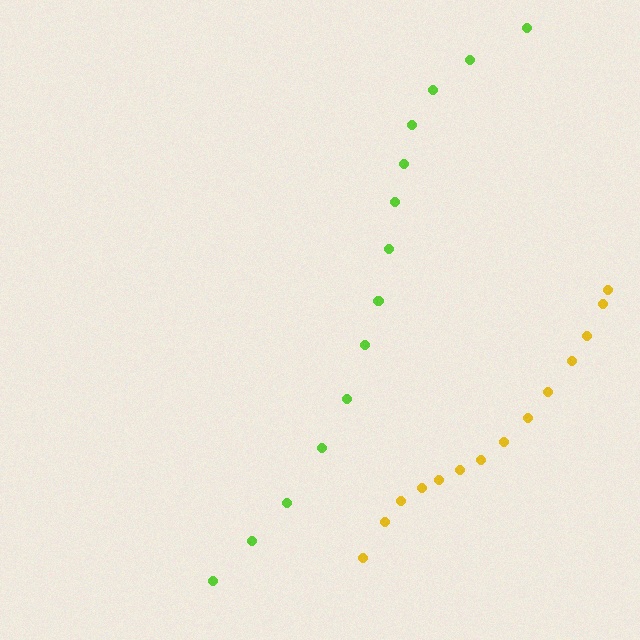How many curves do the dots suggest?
There are 2 distinct paths.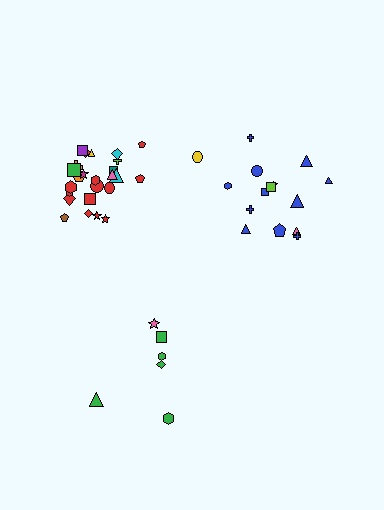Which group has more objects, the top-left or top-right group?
The top-left group.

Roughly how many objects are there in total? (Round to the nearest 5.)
Roughly 45 objects in total.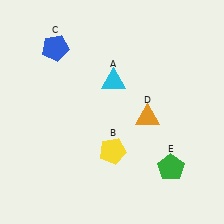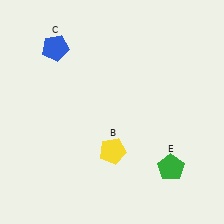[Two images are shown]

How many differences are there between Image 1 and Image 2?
There are 2 differences between the two images.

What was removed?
The cyan triangle (A), the orange triangle (D) were removed in Image 2.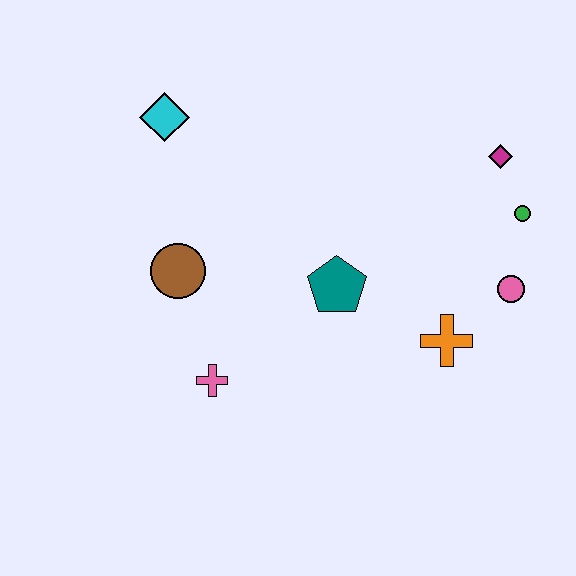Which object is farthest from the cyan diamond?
The pink circle is farthest from the cyan diamond.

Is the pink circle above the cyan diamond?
No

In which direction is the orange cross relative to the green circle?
The orange cross is below the green circle.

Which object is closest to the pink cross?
The brown circle is closest to the pink cross.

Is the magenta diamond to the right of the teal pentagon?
Yes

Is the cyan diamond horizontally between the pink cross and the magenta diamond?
No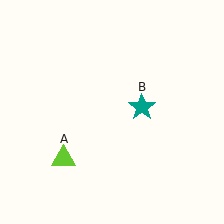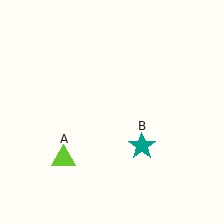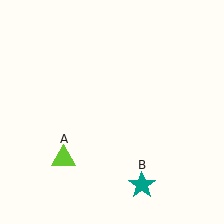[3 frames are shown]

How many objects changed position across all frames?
1 object changed position: teal star (object B).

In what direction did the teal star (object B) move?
The teal star (object B) moved down.